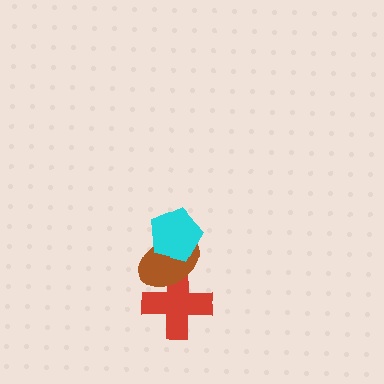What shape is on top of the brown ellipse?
The cyan pentagon is on top of the brown ellipse.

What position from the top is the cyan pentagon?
The cyan pentagon is 1st from the top.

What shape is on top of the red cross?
The brown ellipse is on top of the red cross.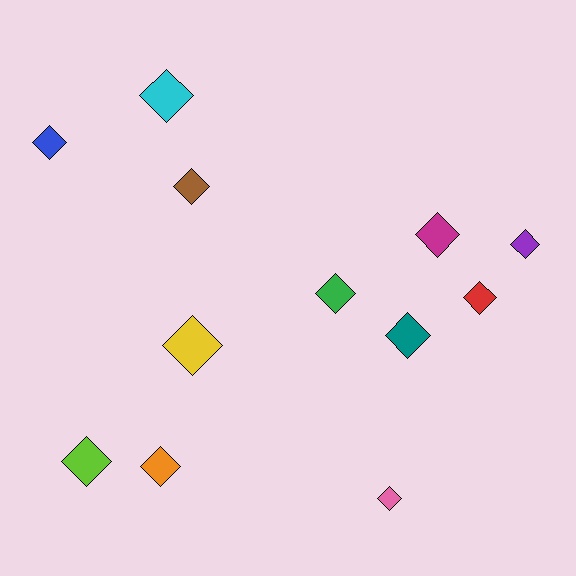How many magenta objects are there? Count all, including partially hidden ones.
There is 1 magenta object.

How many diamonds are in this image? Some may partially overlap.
There are 12 diamonds.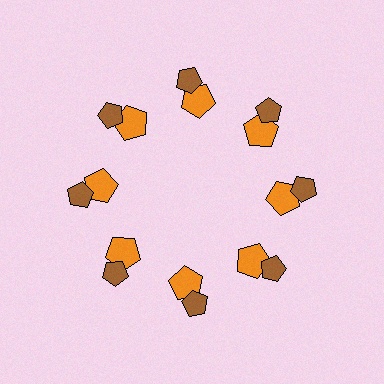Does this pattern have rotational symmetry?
Yes, this pattern has 8-fold rotational symmetry. It looks the same after rotating 45 degrees around the center.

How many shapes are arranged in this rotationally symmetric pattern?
There are 16 shapes, arranged in 8 groups of 2.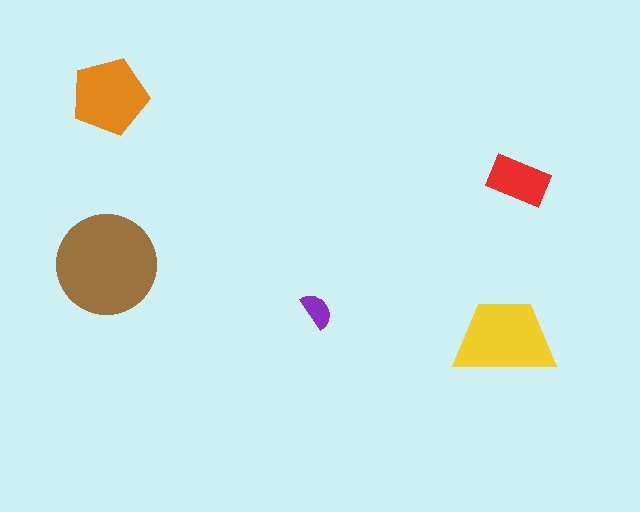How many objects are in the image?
There are 5 objects in the image.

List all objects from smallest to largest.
The purple semicircle, the red rectangle, the orange pentagon, the yellow trapezoid, the brown circle.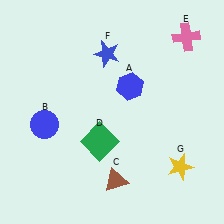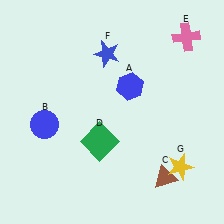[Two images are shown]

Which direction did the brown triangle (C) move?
The brown triangle (C) moved right.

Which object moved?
The brown triangle (C) moved right.